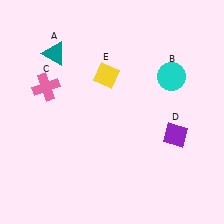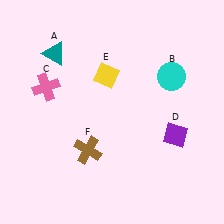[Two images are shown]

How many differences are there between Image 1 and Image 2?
There is 1 difference between the two images.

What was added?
A brown cross (F) was added in Image 2.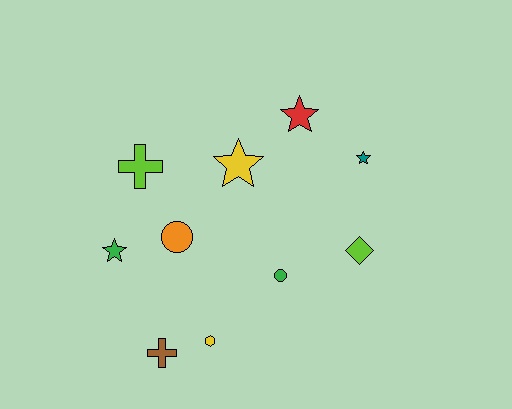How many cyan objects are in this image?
There are no cyan objects.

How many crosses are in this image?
There are 2 crosses.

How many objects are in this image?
There are 10 objects.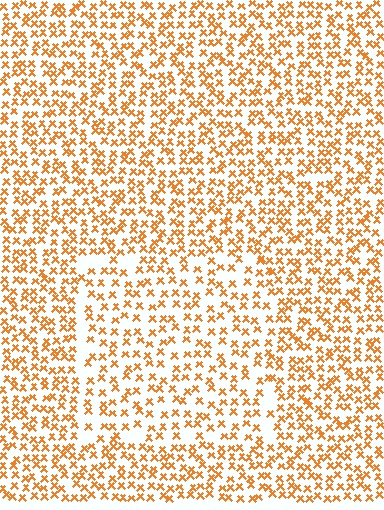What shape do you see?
I see a rectangle.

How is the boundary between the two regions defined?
The boundary is defined by a change in element density (approximately 1.5x ratio). All elements are the same color, size, and shape.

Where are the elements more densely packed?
The elements are more densely packed outside the rectangle boundary.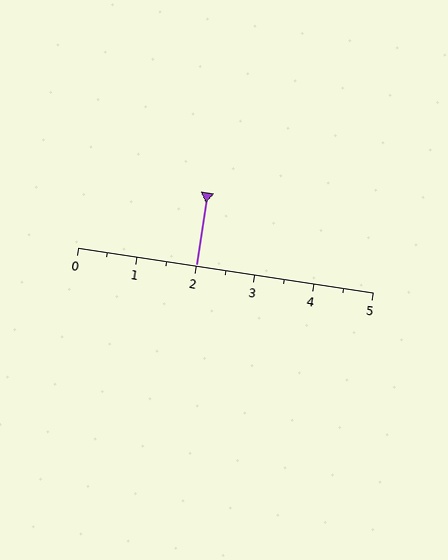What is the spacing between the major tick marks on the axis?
The major ticks are spaced 1 apart.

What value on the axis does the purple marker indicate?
The marker indicates approximately 2.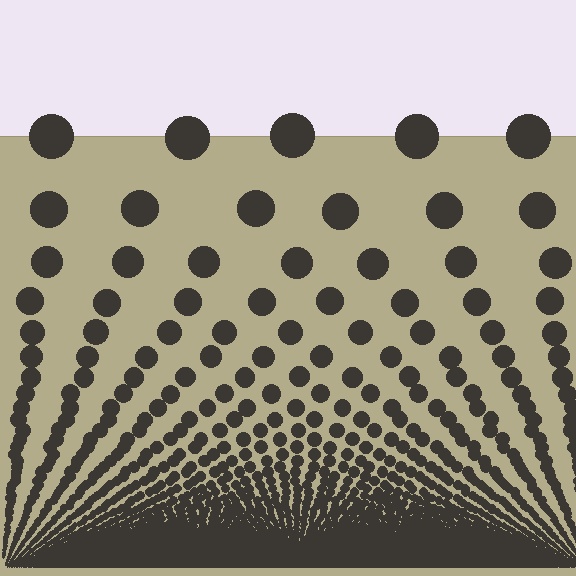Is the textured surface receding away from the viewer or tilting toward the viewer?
The surface appears to tilt toward the viewer. Texture elements get larger and sparser toward the top.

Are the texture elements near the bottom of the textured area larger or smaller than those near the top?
Smaller. The gradient is inverted — elements near the bottom are smaller and denser.